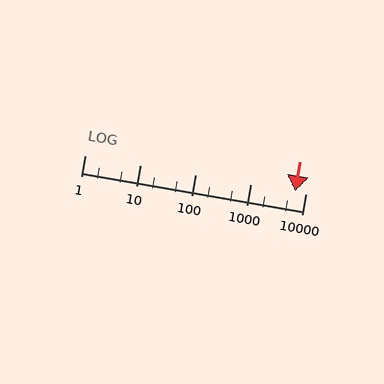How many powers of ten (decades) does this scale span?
The scale spans 4 decades, from 1 to 10000.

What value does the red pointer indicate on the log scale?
The pointer indicates approximately 6600.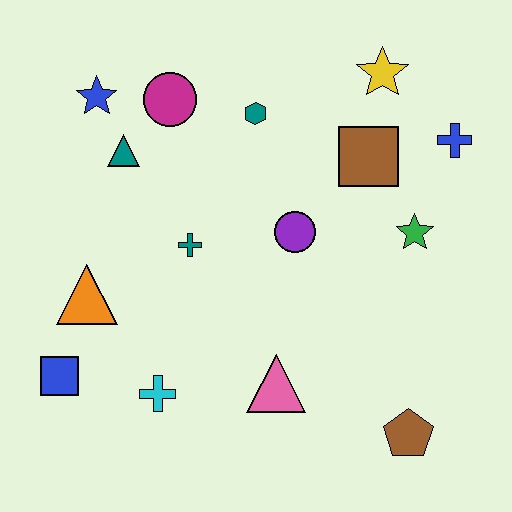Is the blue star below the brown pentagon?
No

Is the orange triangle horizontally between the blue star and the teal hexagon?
No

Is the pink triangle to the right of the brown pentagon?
No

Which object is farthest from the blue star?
The brown pentagon is farthest from the blue star.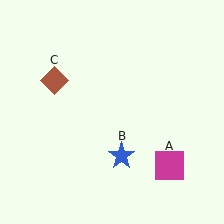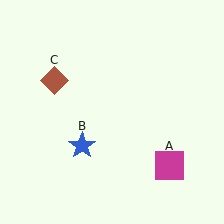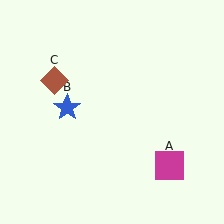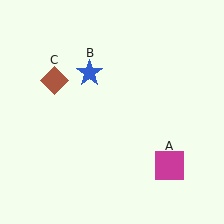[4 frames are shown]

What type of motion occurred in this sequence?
The blue star (object B) rotated clockwise around the center of the scene.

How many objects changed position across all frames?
1 object changed position: blue star (object B).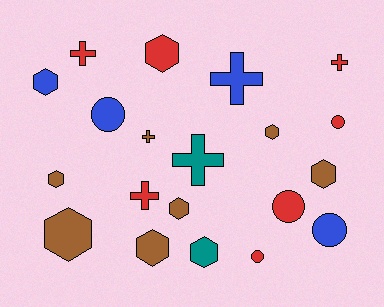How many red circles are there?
There are 3 red circles.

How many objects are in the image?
There are 20 objects.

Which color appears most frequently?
Red, with 7 objects.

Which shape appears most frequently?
Hexagon, with 9 objects.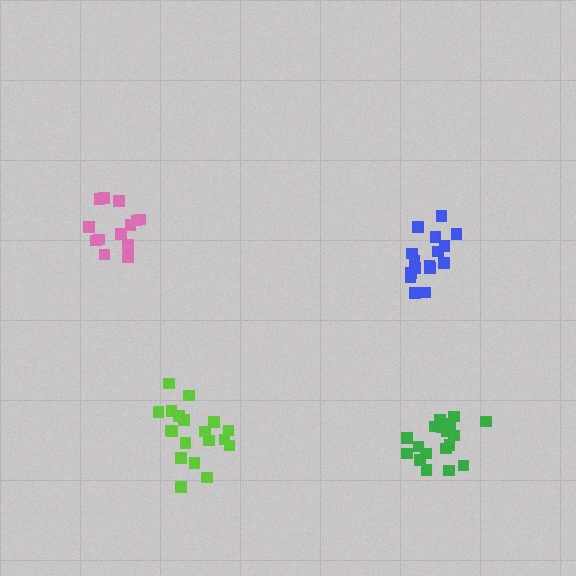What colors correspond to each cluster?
The clusters are colored: lime, green, pink, blue.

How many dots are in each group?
Group 1: 19 dots, Group 2: 18 dots, Group 3: 14 dots, Group 4: 16 dots (67 total).